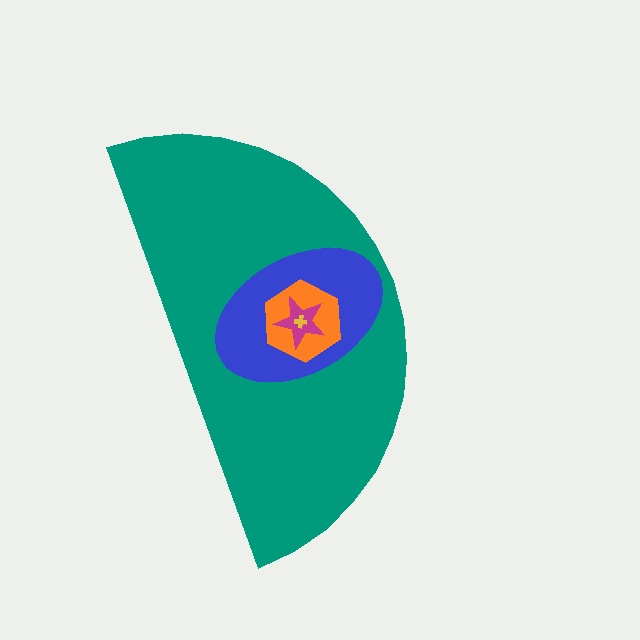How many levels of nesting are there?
5.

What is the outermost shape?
The teal semicircle.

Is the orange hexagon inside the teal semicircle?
Yes.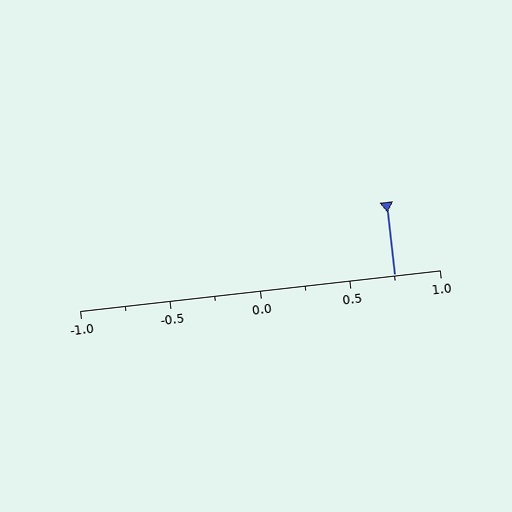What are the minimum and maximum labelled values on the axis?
The axis runs from -1.0 to 1.0.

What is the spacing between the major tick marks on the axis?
The major ticks are spaced 0.5 apart.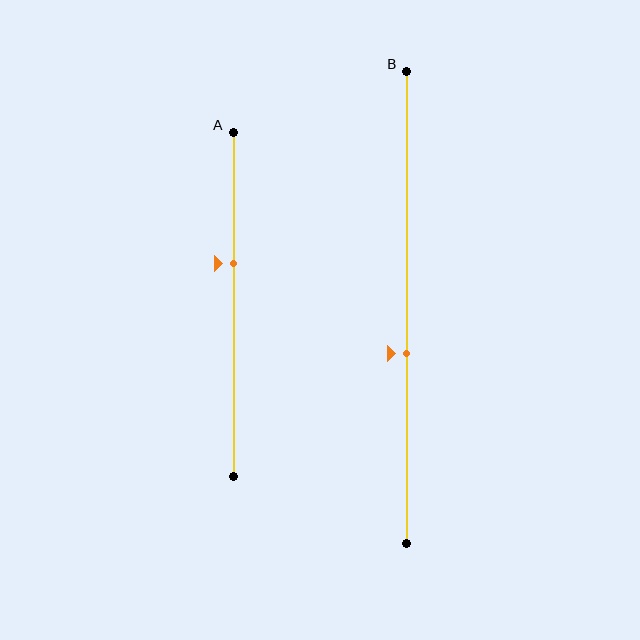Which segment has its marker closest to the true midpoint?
Segment B has its marker closest to the true midpoint.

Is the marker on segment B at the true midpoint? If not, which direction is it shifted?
No, the marker on segment B is shifted downward by about 10% of the segment length.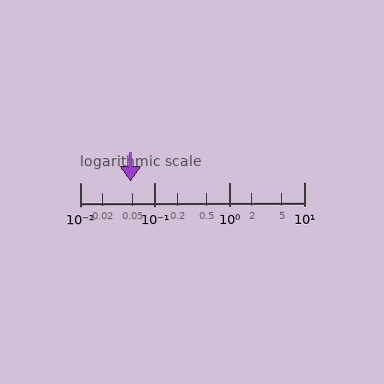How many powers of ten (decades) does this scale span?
The scale spans 3 decades, from 0.01 to 10.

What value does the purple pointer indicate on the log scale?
The pointer indicates approximately 0.047.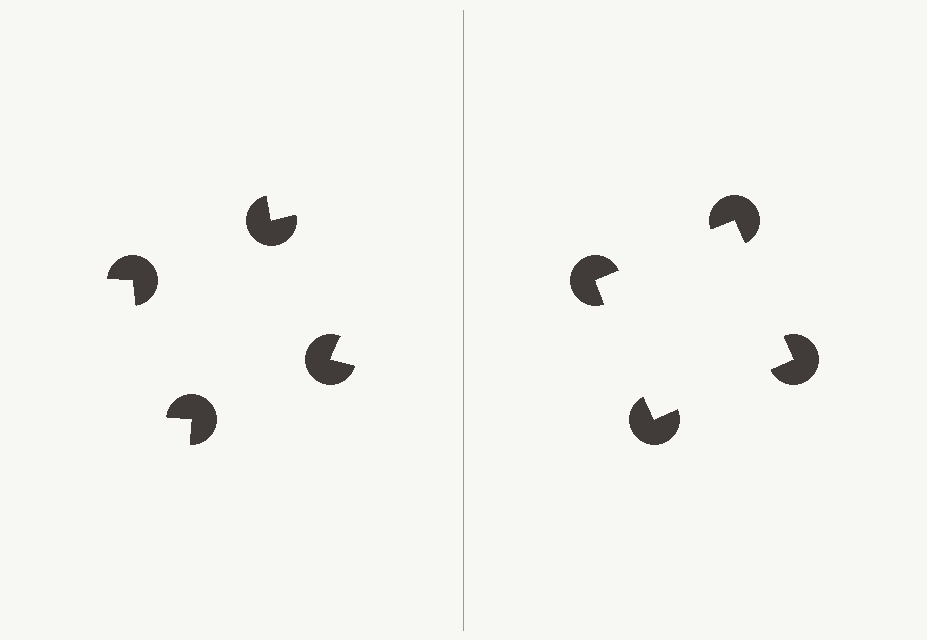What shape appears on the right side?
An illusory square.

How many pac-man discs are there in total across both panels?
8 — 4 on each side.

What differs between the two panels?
The pac-man discs are positioned identically on both sides; only the wedge orientations differ. On the right they align to a square; on the left they are misaligned.